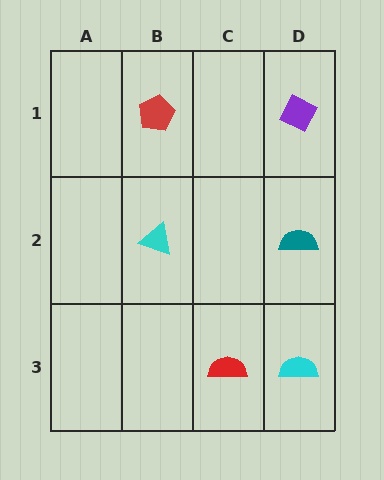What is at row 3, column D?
A cyan semicircle.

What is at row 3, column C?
A red semicircle.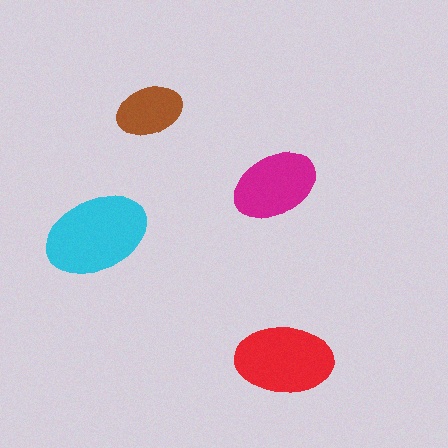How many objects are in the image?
There are 4 objects in the image.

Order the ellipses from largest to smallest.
the cyan one, the red one, the magenta one, the brown one.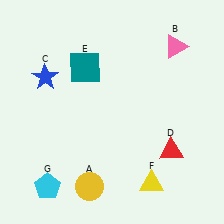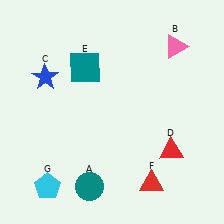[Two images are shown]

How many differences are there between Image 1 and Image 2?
There are 2 differences between the two images.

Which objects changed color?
A changed from yellow to teal. F changed from yellow to red.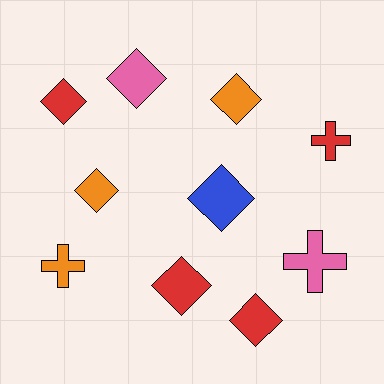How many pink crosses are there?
There is 1 pink cross.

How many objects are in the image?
There are 10 objects.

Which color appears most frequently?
Red, with 4 objects.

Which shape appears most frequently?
Diamond, with 7 objects.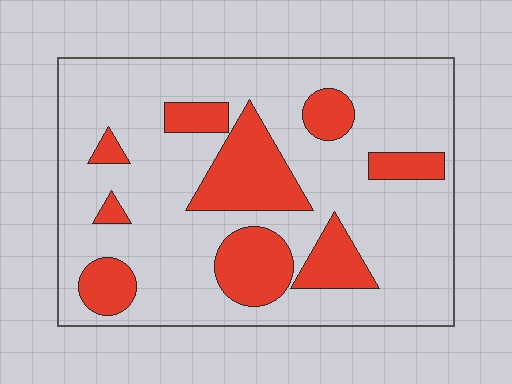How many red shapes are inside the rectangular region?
9.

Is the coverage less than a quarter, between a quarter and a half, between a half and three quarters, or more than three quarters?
Less than a quarter.